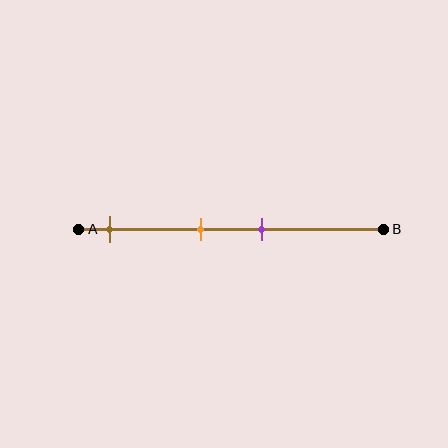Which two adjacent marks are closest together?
The orange and purple marks are the closest adjacent pair.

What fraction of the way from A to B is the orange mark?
The orange mark is approximately 40% (0.4) of the way from A to B.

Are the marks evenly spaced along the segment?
No, the marks are not evenly spaced.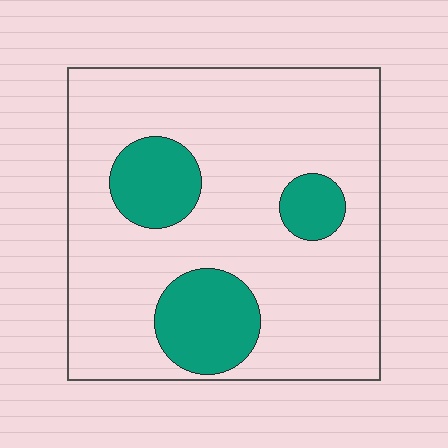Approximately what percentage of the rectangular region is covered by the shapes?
Approximately 20%.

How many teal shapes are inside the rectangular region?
3.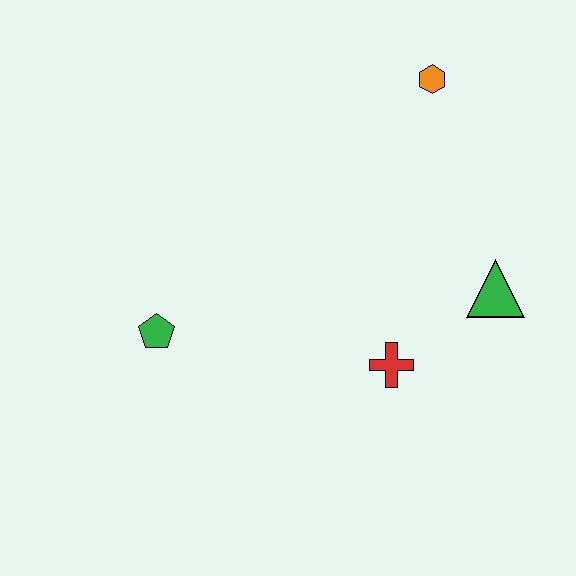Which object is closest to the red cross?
The green triangle is closest to the red cross.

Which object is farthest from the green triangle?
The green pentagon is farthest from the green triangle.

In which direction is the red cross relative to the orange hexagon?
The red cross is below the orange hexagon.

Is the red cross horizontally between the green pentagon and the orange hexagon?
Yes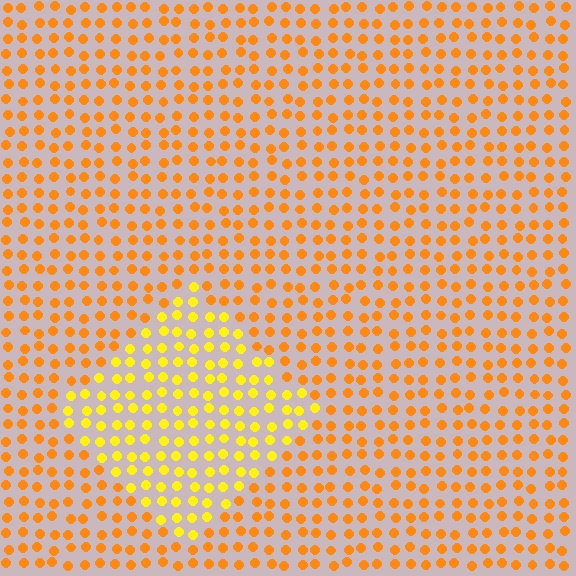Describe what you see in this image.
The image is filled with small orange elements in a uniform arrangement. A diamond-shaped region is visible where the elements are tinted to a slightly different hue, forming a subtle color boundary.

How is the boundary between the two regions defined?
The boundary is defined purely by a slight shift in hue (about 27 degrees). Spacing, size, and orientation are identical on both sides.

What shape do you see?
I see a diamond.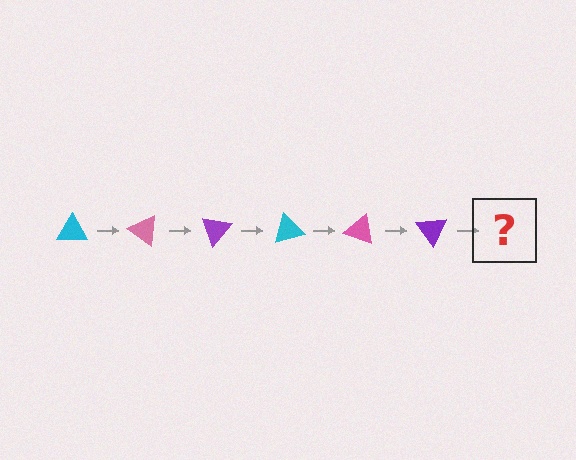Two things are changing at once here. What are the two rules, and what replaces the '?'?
The two rules are that it rotates 35 degrees each step and the color cycles through cyan, pink, and purple. The '?' should be a cyan triangle, rotated 210 degrees from the start.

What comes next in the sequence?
The next element should be a cyan triangle, rotated 210 degrees from the start.